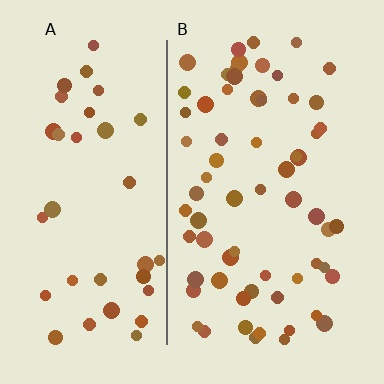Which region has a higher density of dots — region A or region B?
B (the right).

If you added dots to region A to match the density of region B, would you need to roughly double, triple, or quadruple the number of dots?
Approximately double.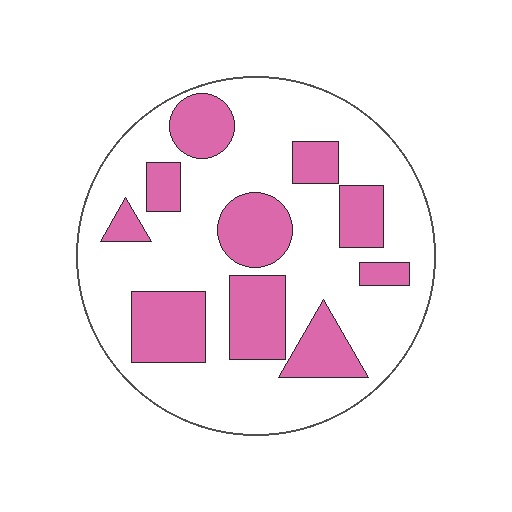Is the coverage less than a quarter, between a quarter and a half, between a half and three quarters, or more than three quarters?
Between a quarter and a half.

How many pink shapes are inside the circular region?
10.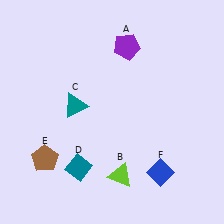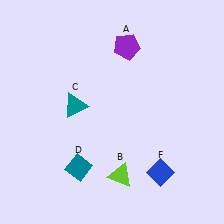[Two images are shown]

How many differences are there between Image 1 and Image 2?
There is 1 difference between the two images.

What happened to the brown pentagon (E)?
The brown pentagon (E) was removed in Image 2. It was in the bottom-left area of Image 1.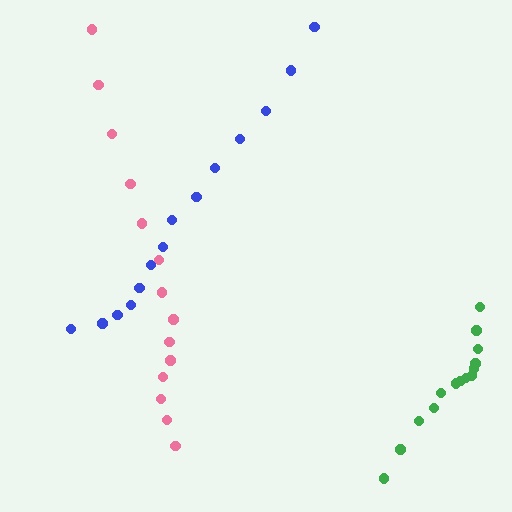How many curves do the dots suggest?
There are 3 distinct paths.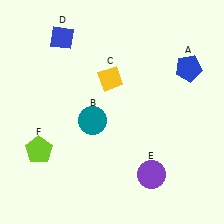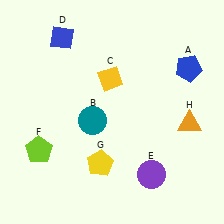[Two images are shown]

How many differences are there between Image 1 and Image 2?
There are 2 differences between the two images.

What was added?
A yellow pentagon (G), an orange triangle (H) were added in Image 2.